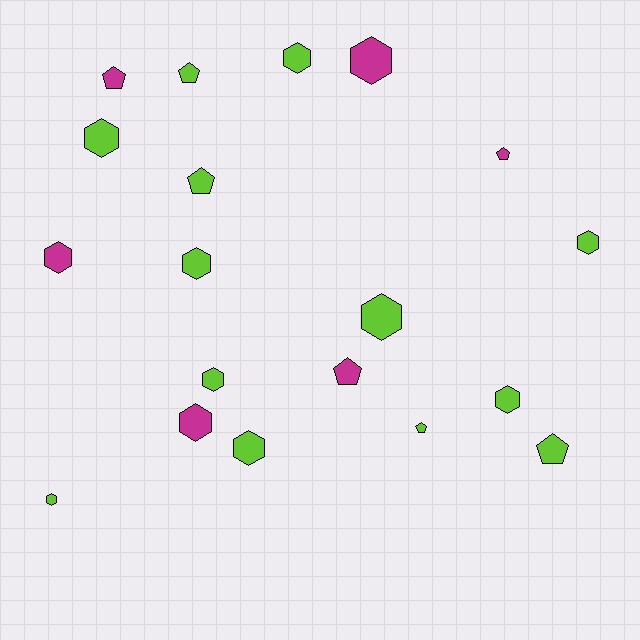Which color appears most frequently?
Lime, with 13 objects.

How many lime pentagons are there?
There are 4 lime pentagons.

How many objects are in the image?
There are 19 objects.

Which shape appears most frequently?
Hexagon, with 12 objects.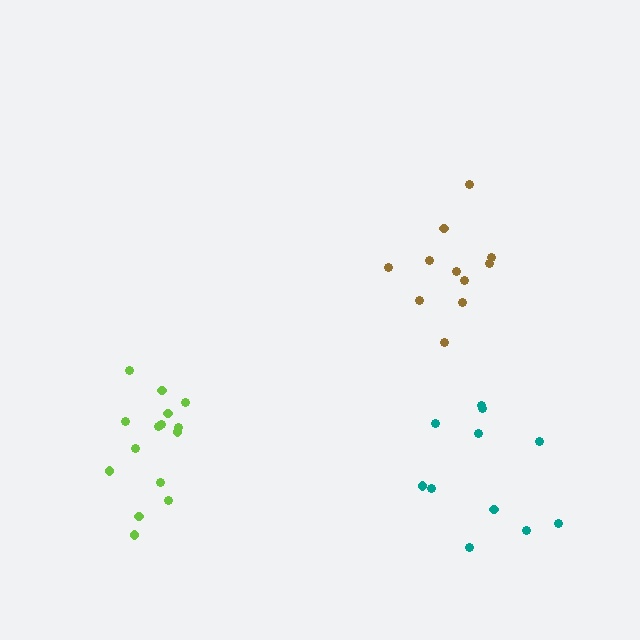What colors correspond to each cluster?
The clusters are colored: brown, lime, teal.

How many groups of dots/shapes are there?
There are 3 groups.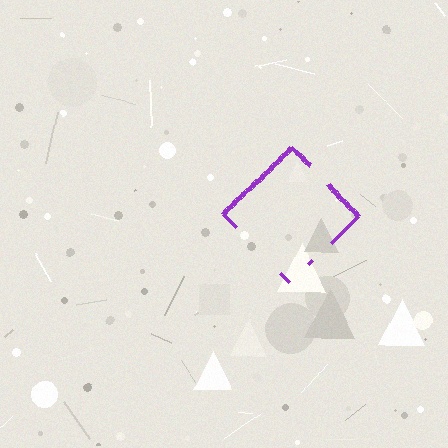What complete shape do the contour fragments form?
The contour fragments form a diamond.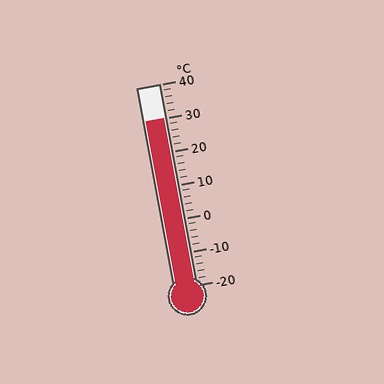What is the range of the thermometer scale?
The thermometer scale ranges from -20°C to 40°C.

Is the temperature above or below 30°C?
The temperature is at 30°C.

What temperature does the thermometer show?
The thermometer shows approximately 30°C.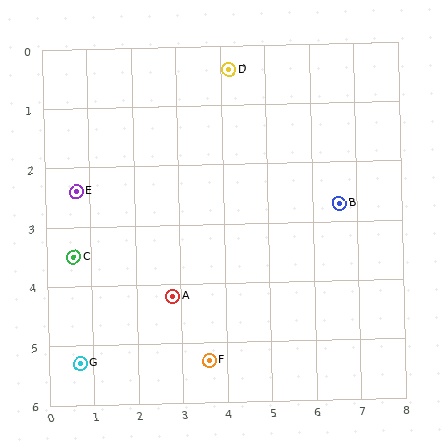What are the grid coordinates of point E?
Point E is at approximately (0.7, 2.4).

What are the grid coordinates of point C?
Point C is at approximately (0.6, 3.5).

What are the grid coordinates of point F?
Point F is at approximately (3.6, 5.3).